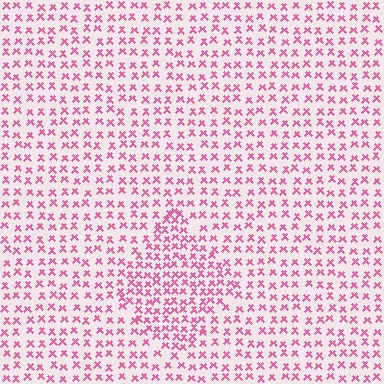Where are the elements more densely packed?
The elements are more densely packed inside the diamond boundary.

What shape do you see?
I see a diamond.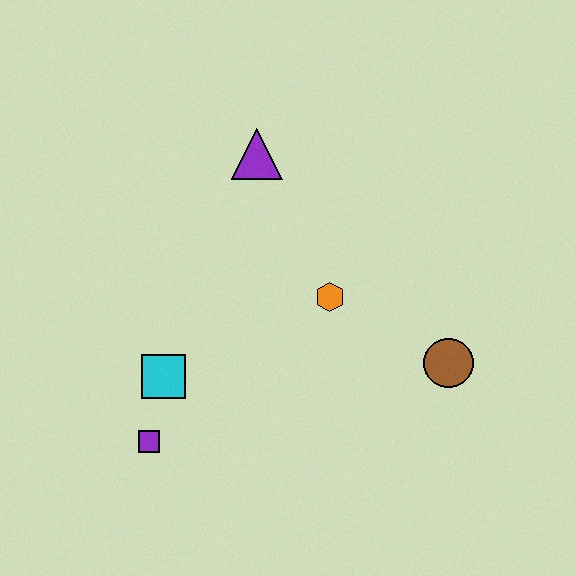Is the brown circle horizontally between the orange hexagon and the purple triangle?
No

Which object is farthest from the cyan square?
The brown circle is farthest from the cyan square.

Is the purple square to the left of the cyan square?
Yes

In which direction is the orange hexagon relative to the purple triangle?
The orange hexagon is below the purple triangle.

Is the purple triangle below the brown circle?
No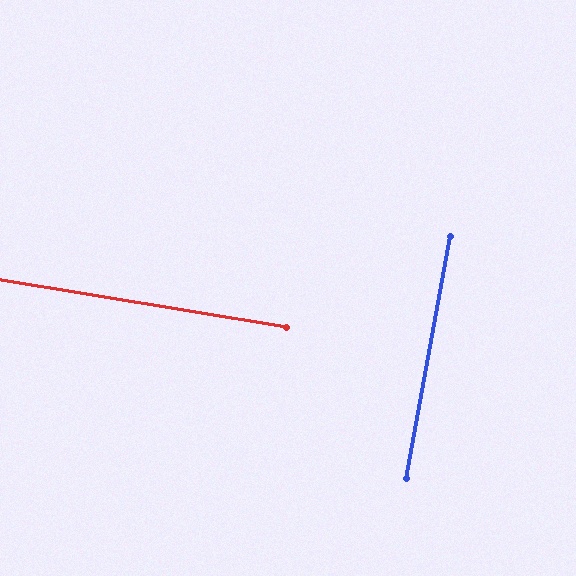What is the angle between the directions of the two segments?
Approximately 89 degrees.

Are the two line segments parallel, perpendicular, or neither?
Perpendicular — they meet at approximately 89°.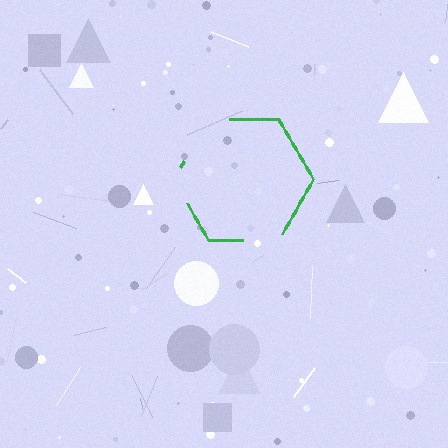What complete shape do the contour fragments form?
The contour fragments form a hexagon.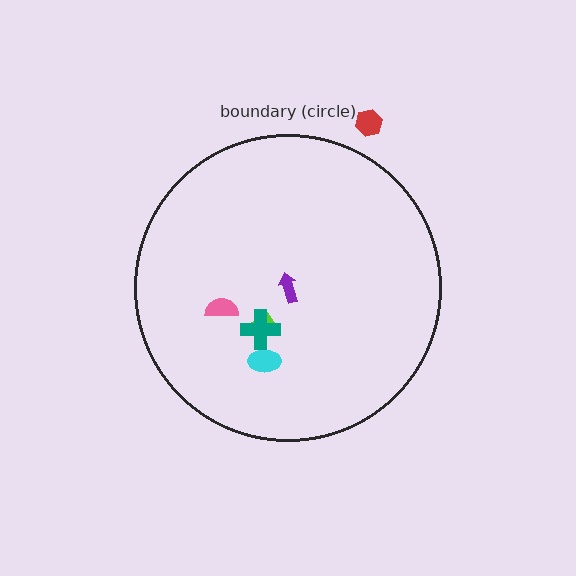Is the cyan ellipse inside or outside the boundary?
Inside.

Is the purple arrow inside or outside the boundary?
Inside.